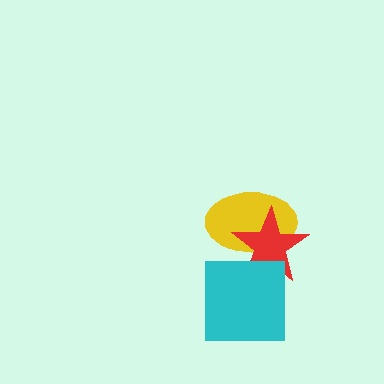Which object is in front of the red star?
The cyan square is in front of the red star.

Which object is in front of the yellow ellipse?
The red star is in front of the yellow ellipse.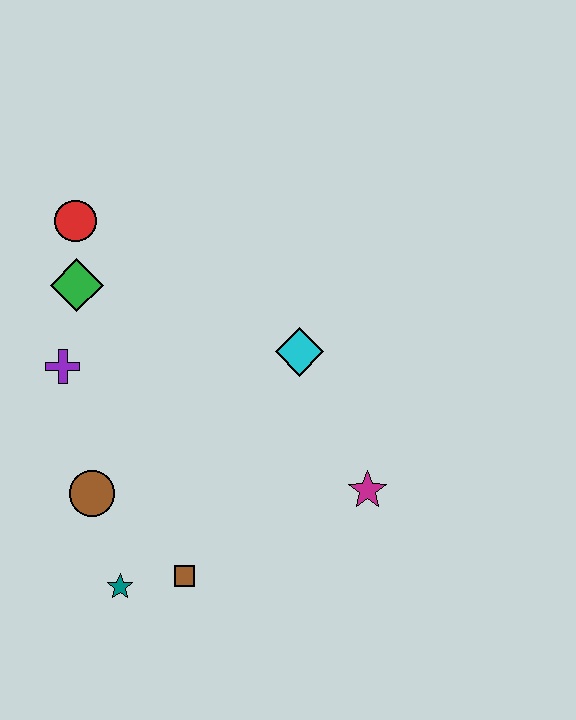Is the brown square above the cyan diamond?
No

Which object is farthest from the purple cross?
The magenta star is farthest from the purple cross.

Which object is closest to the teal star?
The brown square is closest to the teal star.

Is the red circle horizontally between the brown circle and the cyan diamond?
No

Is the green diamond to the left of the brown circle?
Yes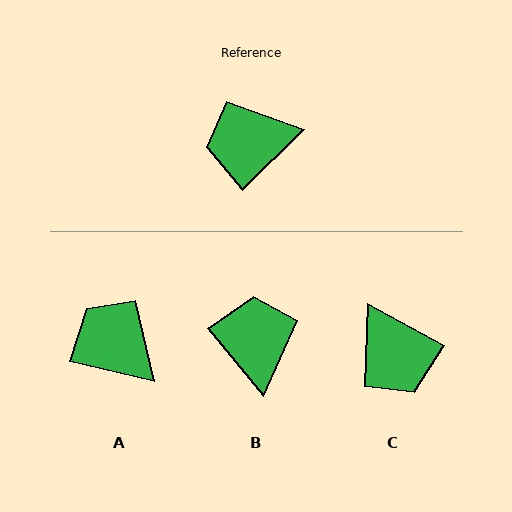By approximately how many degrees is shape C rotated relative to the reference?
Approximately 107 degrees counter-clockwise.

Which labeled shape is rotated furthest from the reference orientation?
C, about 107 degrees away.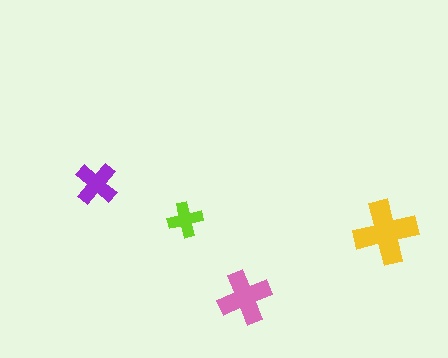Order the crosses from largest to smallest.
the yellow one, the pink one, the purple one, the lime one.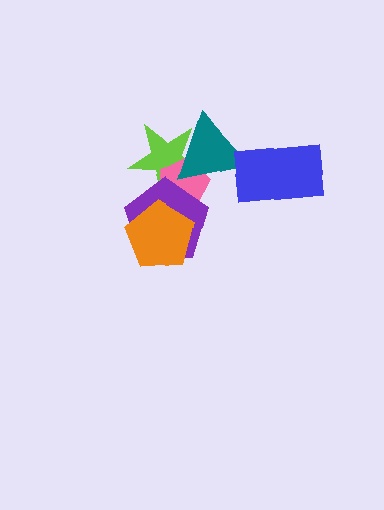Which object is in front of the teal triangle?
The blue rectangle is in front of the teal triangle.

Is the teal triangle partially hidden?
Yes, it is partially covered by another shape.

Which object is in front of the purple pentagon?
The orange pentagon is in front of the purple pentagon.